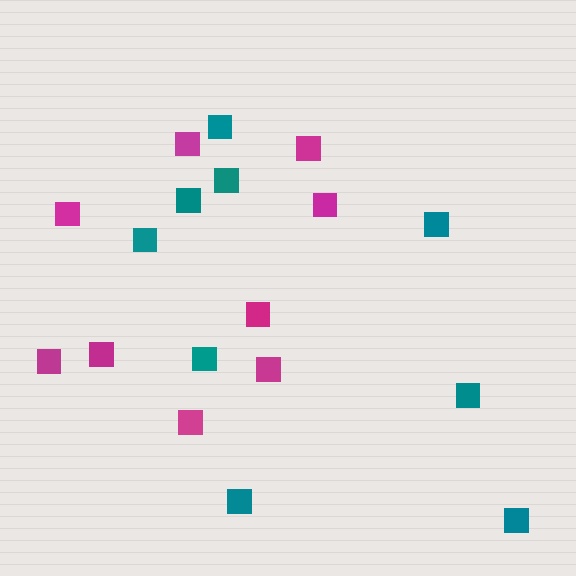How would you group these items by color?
There are 2 groups: one group of magenta squares (9) and one group of teal squares (9).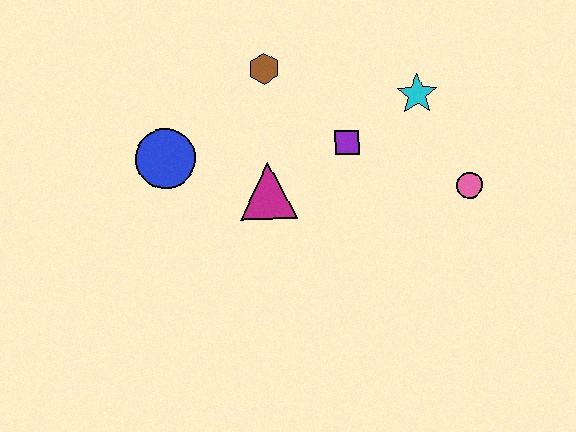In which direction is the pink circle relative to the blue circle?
The pink circle is to the right of the blue circle.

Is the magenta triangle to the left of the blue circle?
No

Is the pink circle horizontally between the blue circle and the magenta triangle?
No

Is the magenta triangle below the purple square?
Yes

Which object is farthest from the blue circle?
The pink circle is farthest from the blue circle.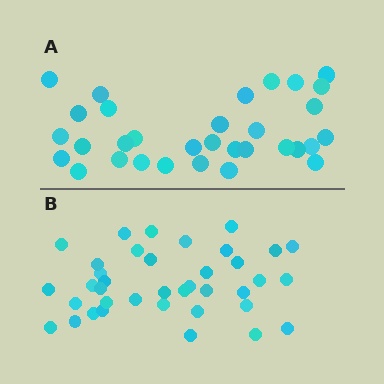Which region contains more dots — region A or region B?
Region B (the bottom region) has more dots.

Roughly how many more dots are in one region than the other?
Region B has about 6 more dots than region A.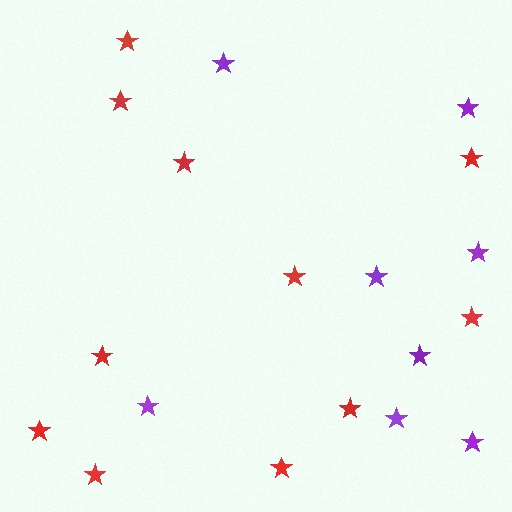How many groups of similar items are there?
There are 2 groups: one group of red stars (11) and one group of purple stars (8).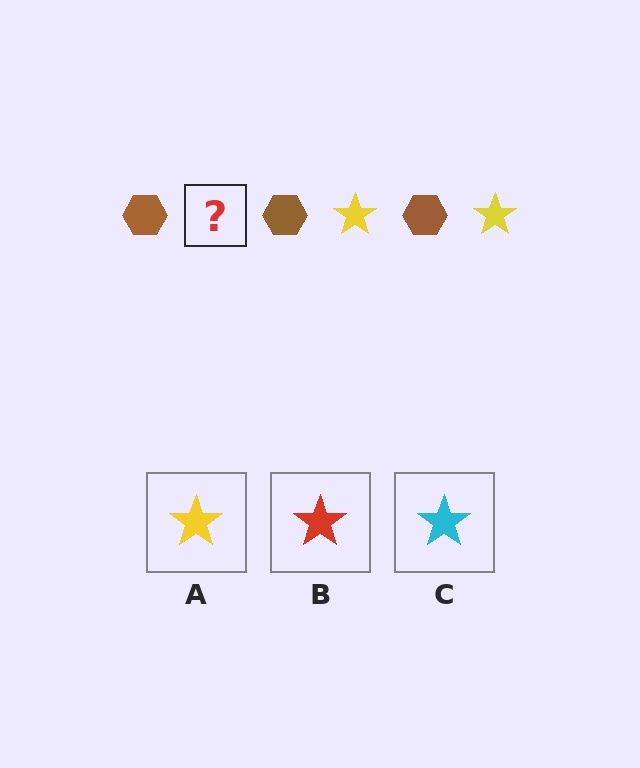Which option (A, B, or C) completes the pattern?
A.